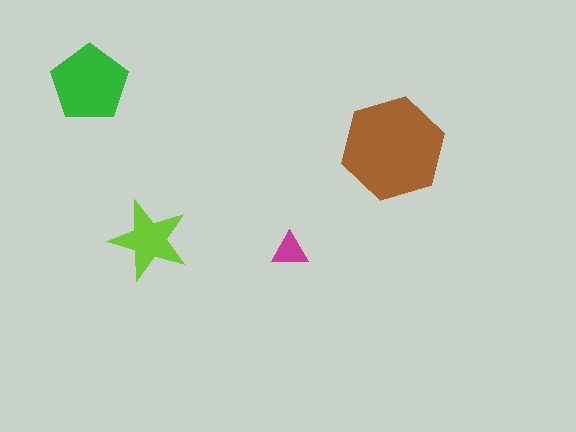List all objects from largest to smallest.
The brown hexagon, the green pentagon, the lime star, the magenta triangle.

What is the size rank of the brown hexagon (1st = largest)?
1st.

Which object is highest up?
The green pentagon is topmost.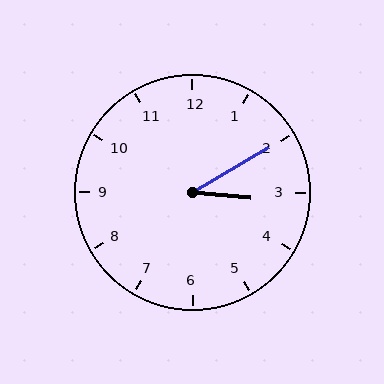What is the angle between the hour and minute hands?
Approximately 35 degrees.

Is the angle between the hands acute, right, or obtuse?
It is acute.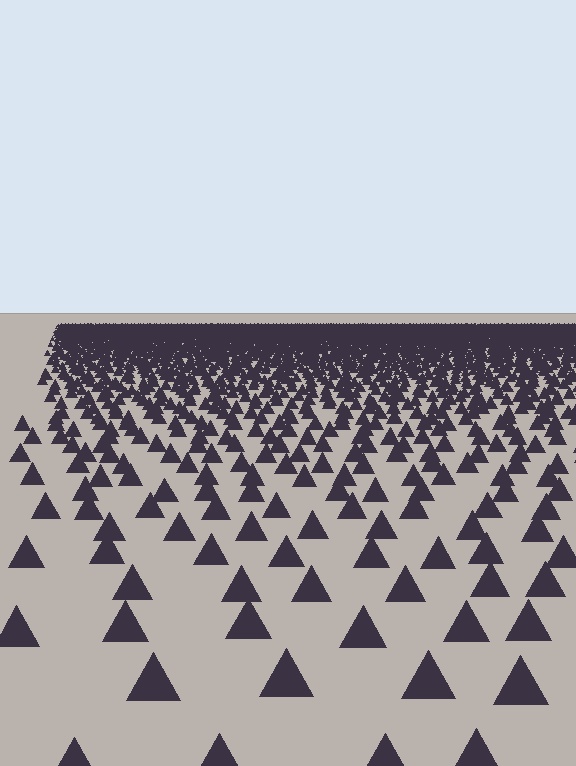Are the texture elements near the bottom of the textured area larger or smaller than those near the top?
Larger. Near the bottom, elements are closer to the viewer and appear at a bigger on-screen size.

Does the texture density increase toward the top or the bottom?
Density increases toward the top.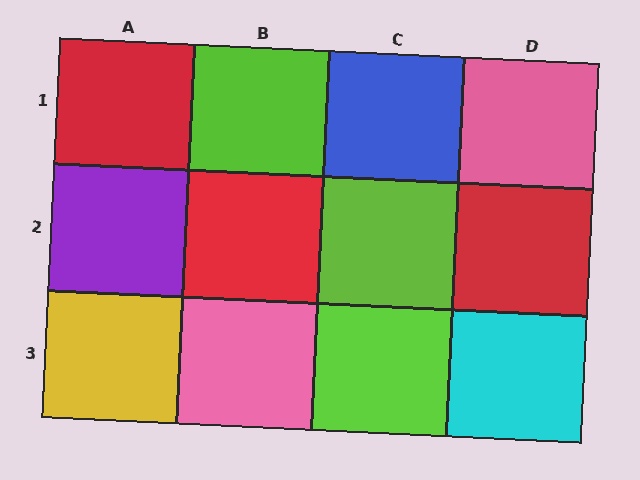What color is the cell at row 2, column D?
Red.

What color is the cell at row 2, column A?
Purple.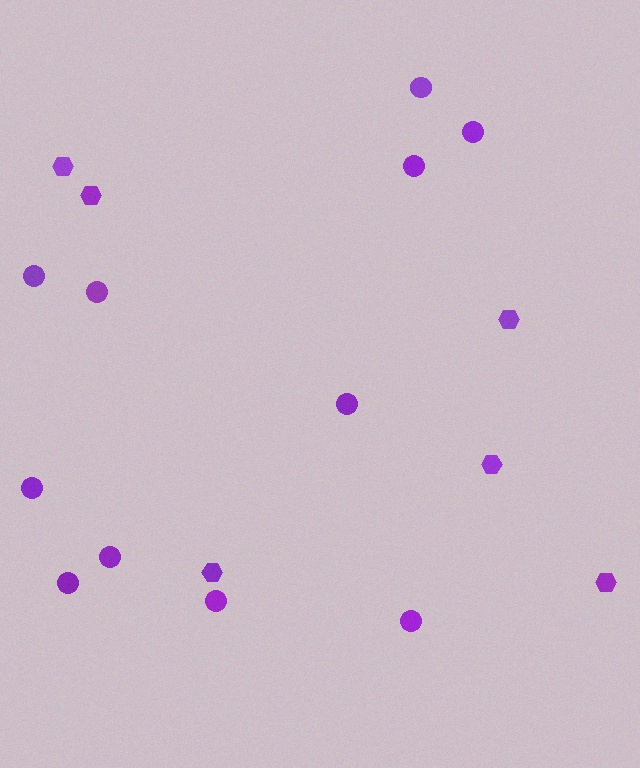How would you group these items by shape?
There are 2 groups: one group of circles (11) and one group of hexagons (6).